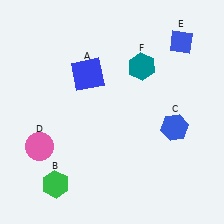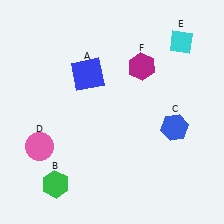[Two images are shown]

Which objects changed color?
E changed from blue to cyan. F changed from teal to magenta.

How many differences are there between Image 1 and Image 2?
There are 2 differences between the two images.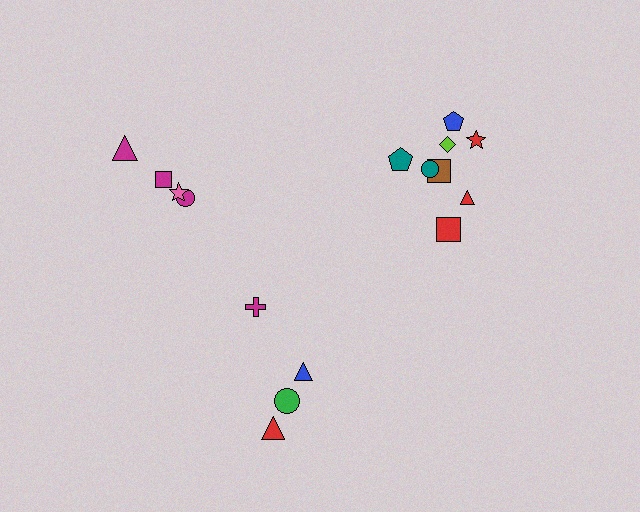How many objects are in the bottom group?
There are 4 objects.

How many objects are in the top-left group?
There are 4 objects.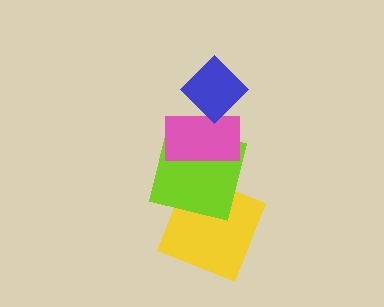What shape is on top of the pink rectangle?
The blue diamond is on top of the pink rectangle.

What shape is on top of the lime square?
The pink rectangle is on top of the lime square.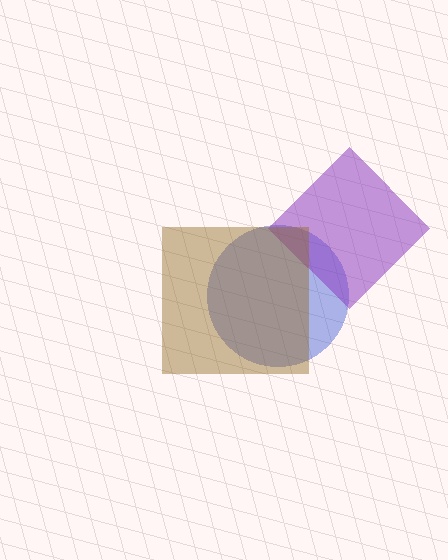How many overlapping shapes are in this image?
There are 3 overlapping shapes in the image.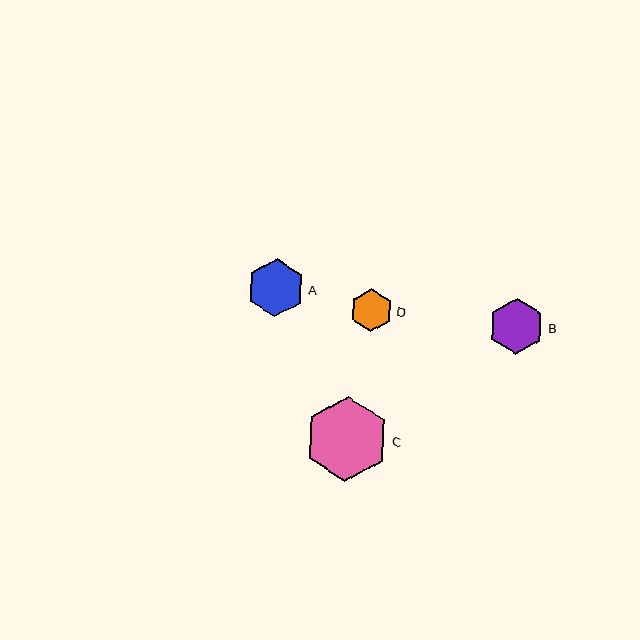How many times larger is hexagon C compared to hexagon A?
Hexagon C is approximately 1.5 times the size of hexagon A.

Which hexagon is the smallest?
Hexagon D is the smallest with a size of approximately 43 pixels.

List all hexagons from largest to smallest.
From largest to smallest: C, A, B, D.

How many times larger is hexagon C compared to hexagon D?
Hexagon C is approximately 1.9 times the size of hexagon D.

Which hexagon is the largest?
Hexagon C is the largest with a size of approximately 85 pixels.